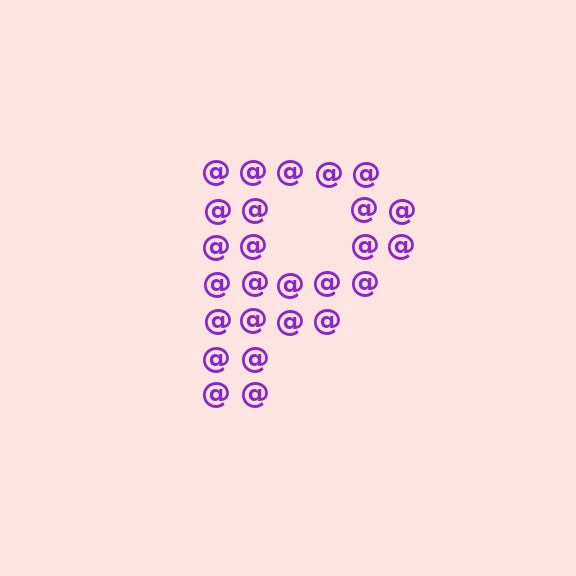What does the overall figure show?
The overall figure shows the letter P.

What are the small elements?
The small elements are at signs.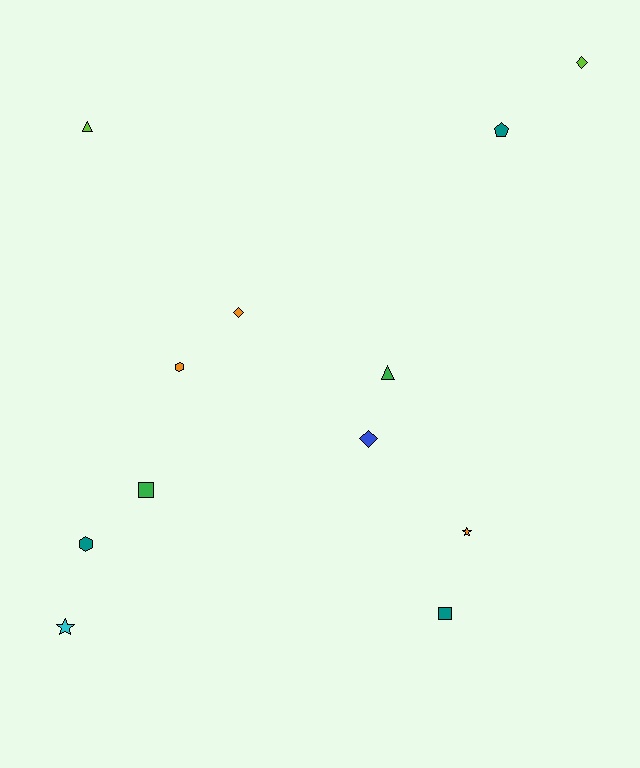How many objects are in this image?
There are 12 objects.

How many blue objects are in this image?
There is 1 blue object.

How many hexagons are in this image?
There are 2 hexagons.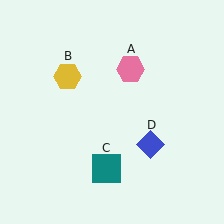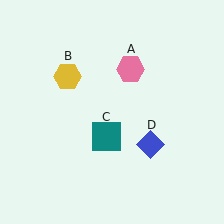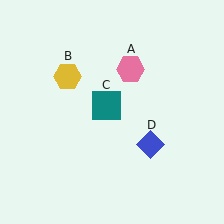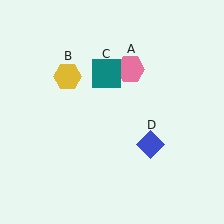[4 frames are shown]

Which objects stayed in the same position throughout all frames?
Pink hexagon (object A) and yellow hexagon (object B) and blue diamond (object D) remained stationary.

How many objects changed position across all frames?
1 object changed position: teal square (object C).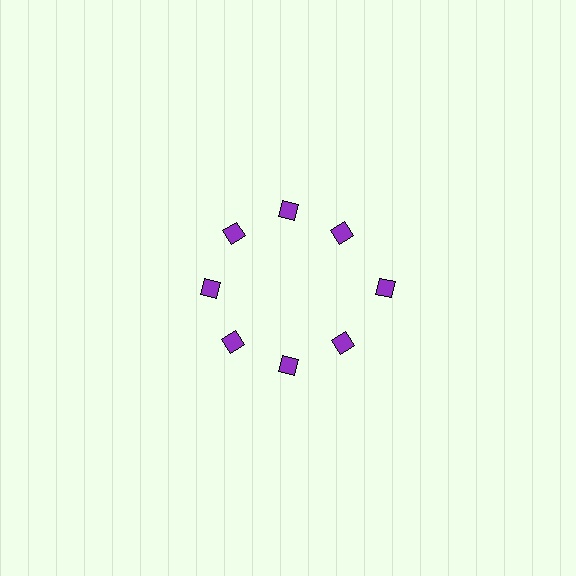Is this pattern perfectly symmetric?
No. The 8 purple diamonds are arranged in a ring, but one element near the 3 o'clock position is pushed outward from the center, breaking the 8-fold rotational symmetry.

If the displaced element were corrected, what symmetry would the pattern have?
It would have 8-fold rotational symmetry — the pattern would map onto itself every 45 degrees.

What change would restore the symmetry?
The symmetry would be restored by moving it inward, back onto the ring so that all 8 diamonds sit at equal angles and equal distance from the center.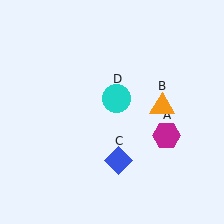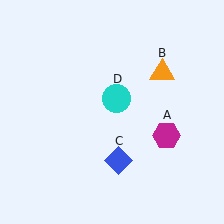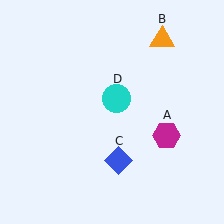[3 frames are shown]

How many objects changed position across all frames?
1 object changed position: orange triangle (object B).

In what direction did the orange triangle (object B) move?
The orange triangle (object B) moved up.